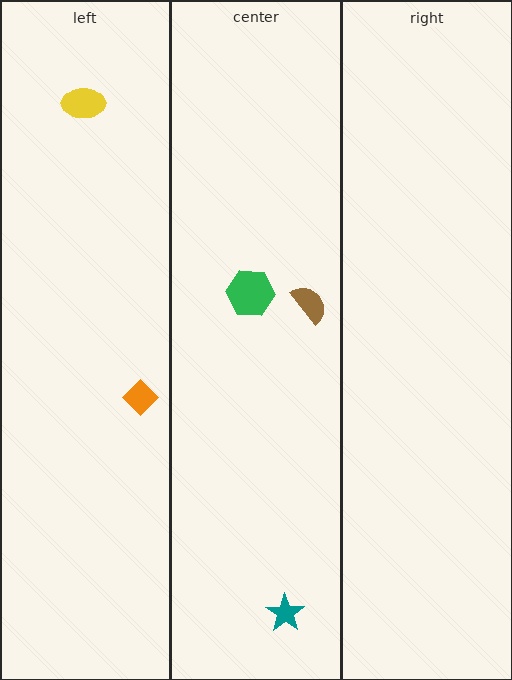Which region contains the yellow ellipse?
The left region.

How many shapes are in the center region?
3.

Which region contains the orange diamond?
The left region.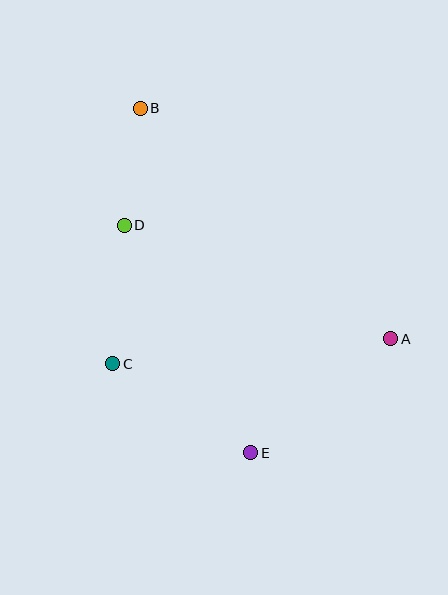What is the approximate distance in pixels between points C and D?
The distance between C and D is approximately 139 pixels.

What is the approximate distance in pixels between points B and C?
The distance between B and C is approximately 257 pixels.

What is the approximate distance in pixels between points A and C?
The distance between A and C is approximately 279 pixels.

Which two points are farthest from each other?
Points B and E are farthest from each other.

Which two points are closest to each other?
Points B and D are closest to each other.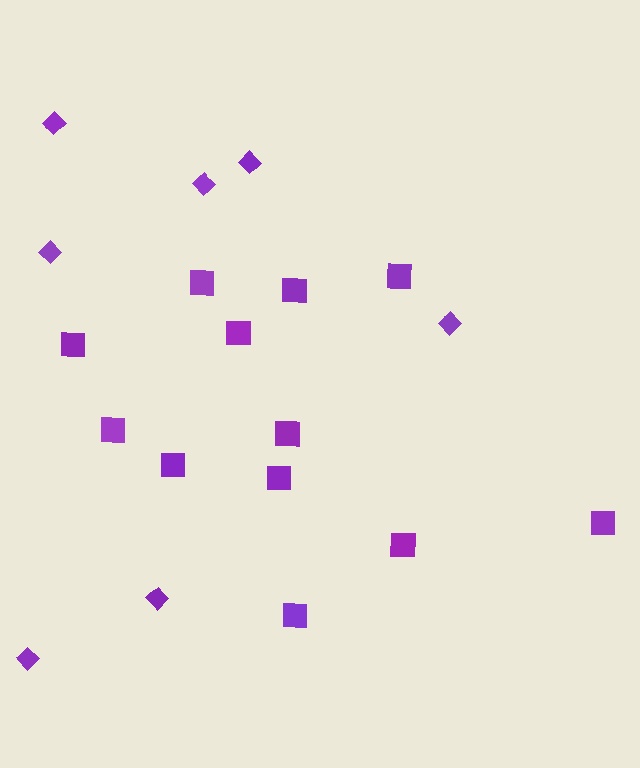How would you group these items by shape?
There are 2 groups: one group of diamonds (7) and one group of squares (12).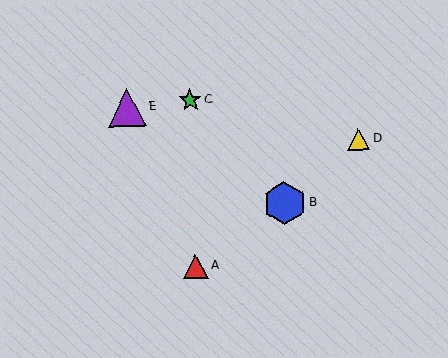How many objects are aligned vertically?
2 objects (A, C) are aligned vertically.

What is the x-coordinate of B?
Object B is at x≈285.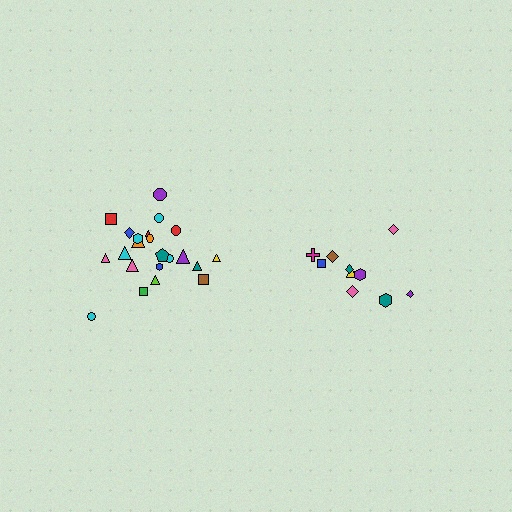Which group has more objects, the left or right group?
The left group.